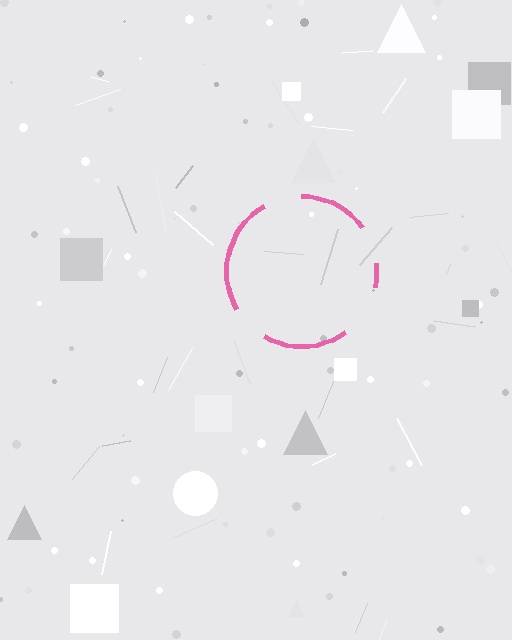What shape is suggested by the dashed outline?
The dashed outline suggests a circle.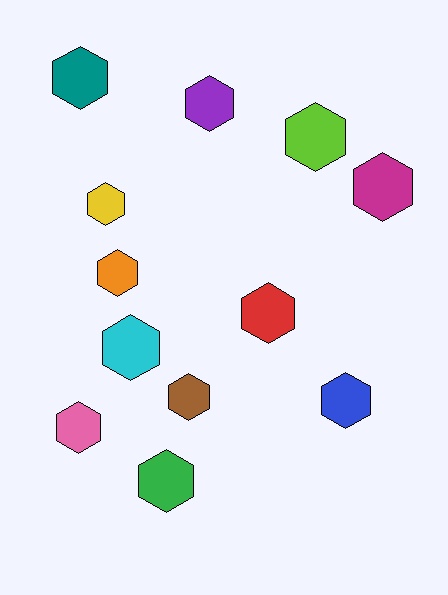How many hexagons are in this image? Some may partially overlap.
There are 12 hexagons.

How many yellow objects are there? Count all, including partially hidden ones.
There is 1 yellow object.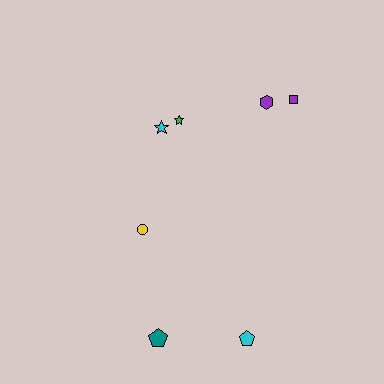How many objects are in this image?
There are 7 objects.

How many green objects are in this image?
There is 1 green object.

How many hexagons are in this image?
There is 1 hexagon.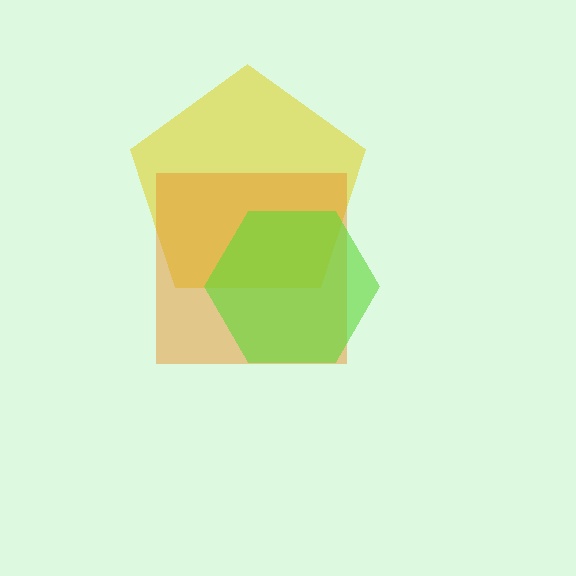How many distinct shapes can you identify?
There are 3 distinct shapes: a yellow pentagon, an orange square, a lime hexagon.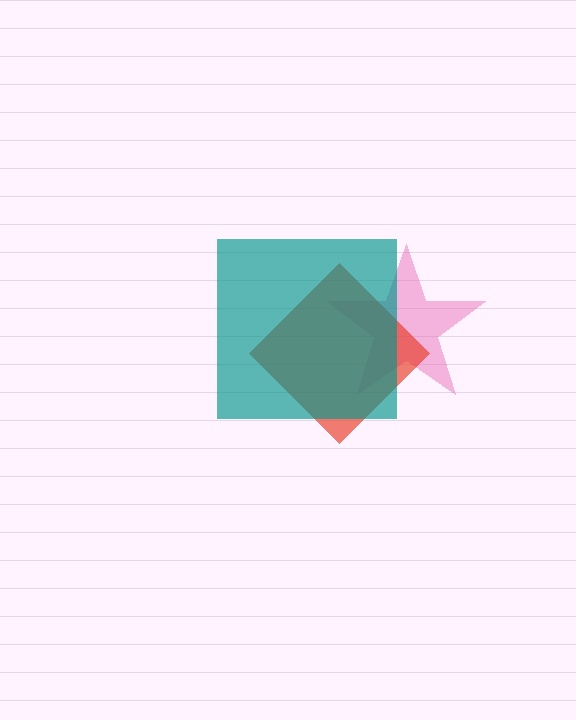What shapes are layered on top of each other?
The layered shapes are: a pink star, a red diamond, a teal square.